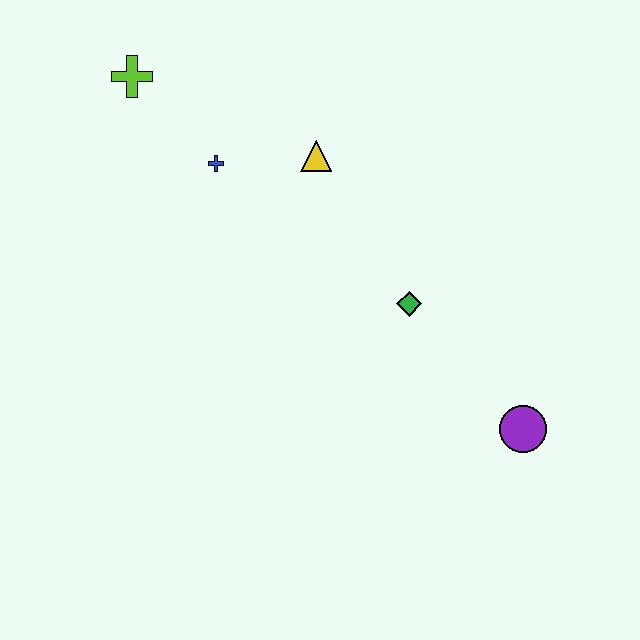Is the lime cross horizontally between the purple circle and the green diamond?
No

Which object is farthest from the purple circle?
The lime cross is farthest from the purple circle.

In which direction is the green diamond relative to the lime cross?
The green diamond is to the right of the lime cross.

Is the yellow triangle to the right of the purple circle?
No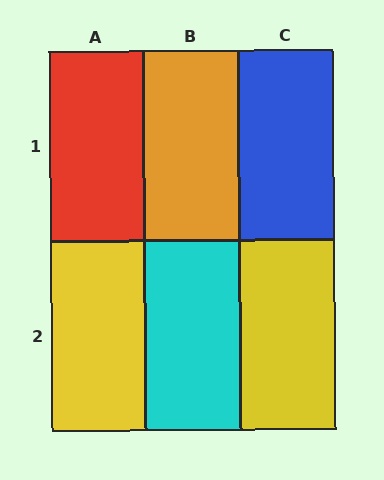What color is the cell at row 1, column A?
Red.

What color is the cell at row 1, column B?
Orange.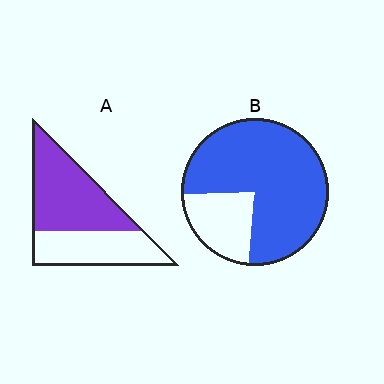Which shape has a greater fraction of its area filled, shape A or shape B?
Shape B.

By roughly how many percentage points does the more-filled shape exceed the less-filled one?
By roughly 20 percentage points (B over A).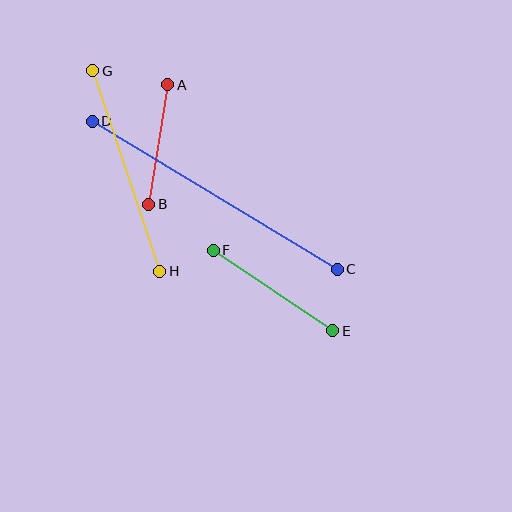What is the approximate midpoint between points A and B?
The midpoint is at approximately (158, 145) pixels.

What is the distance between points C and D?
The distance is approximately 286 pixels.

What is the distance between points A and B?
The distance is approximately 121 pixels.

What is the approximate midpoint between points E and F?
The midpoint is at approximately (273, 290) pixels.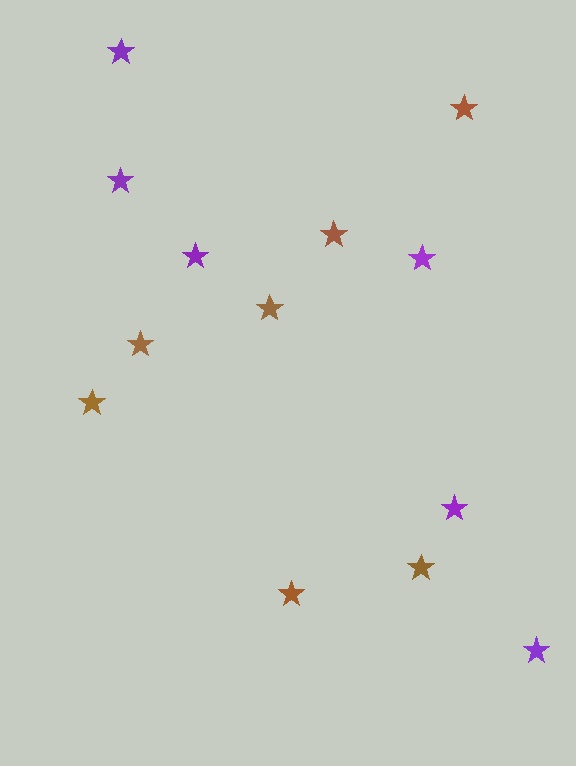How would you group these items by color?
There are 2 groups: one group of purple stars (6) and one group of brown stars (7).